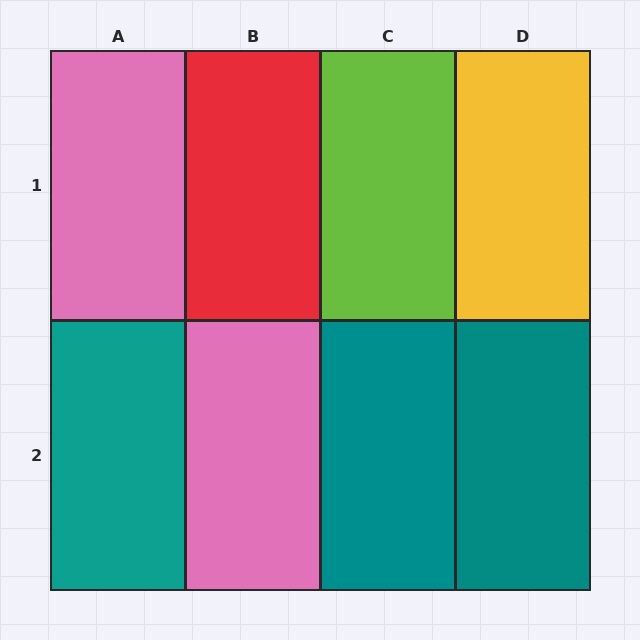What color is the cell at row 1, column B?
Red.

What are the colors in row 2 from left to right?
Teal, pink, teal, teal.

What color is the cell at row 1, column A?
Pink.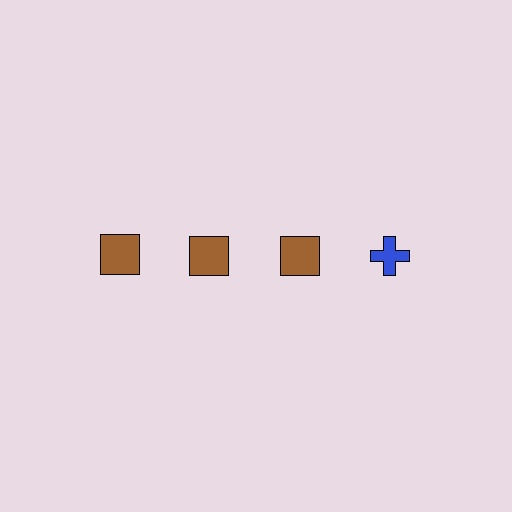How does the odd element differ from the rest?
It differs in both color (blue instead of brown) and shape (cross instead of square).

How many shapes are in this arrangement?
There are 4 shapes arranged in a grid pattern.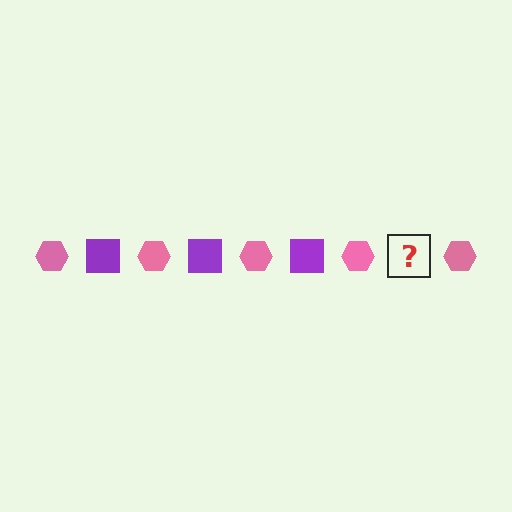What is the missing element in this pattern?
The missing element is a purple square.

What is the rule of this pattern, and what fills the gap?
The rule is that the pattern alternates between pink hexagon and purple square. The gap should be filled with a purple square.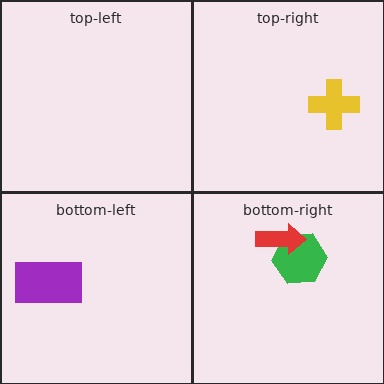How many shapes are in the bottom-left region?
1.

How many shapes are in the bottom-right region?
2.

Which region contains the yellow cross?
The top-right region.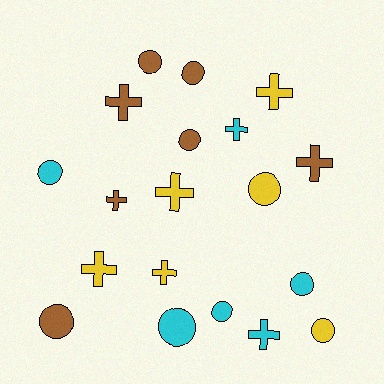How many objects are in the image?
There are 19 objects.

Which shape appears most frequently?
Circle, with 10 objects.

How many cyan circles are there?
There are 4 cyan circles.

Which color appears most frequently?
Brown, with 7 objects.